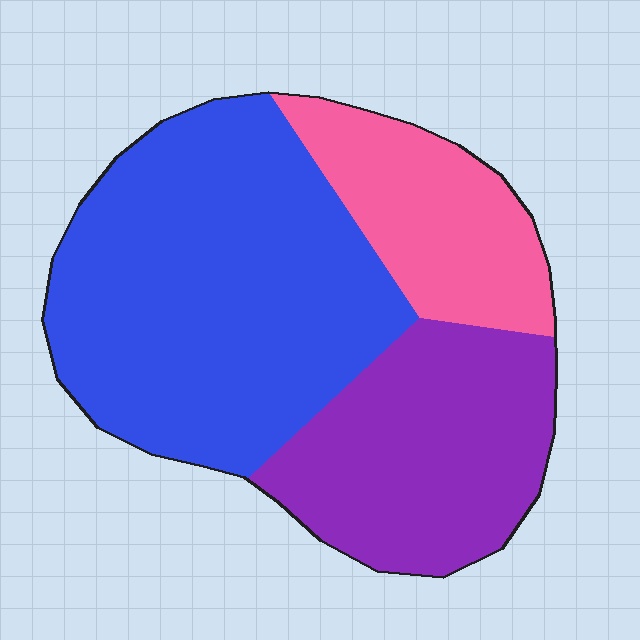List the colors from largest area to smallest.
From largest to smallest: blue, purple, pink.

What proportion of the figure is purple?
Purple covers about 30% of the figure.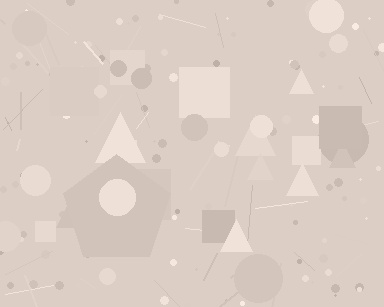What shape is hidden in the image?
A pentagon is hidden in the image.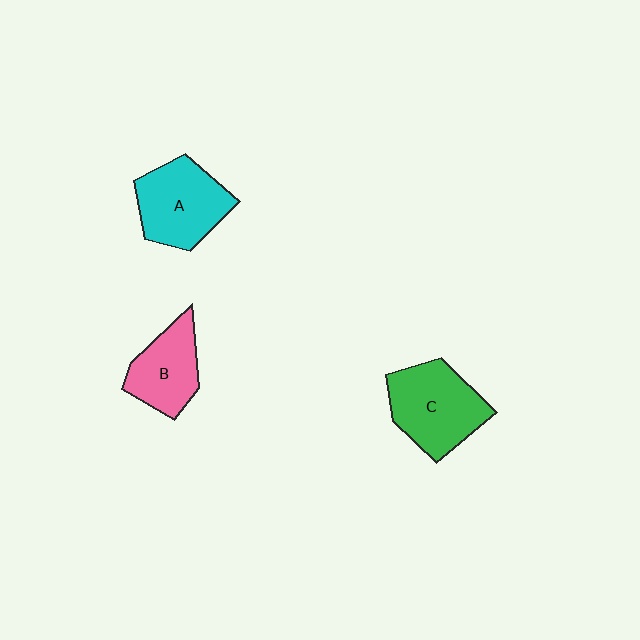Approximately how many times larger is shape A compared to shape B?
Approximately 1.3 times.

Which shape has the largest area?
Shape C (green).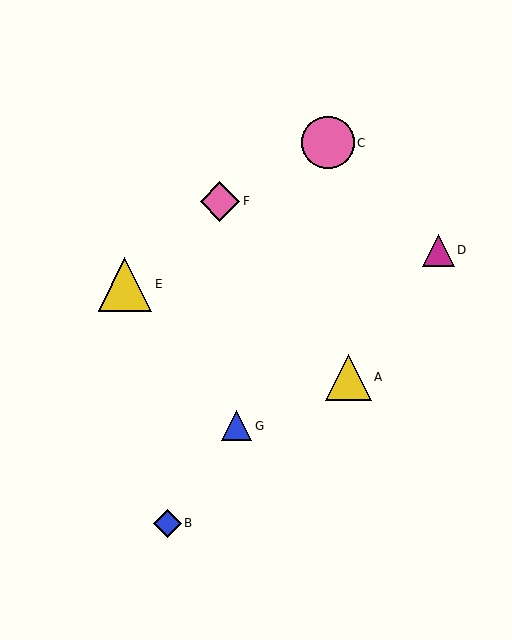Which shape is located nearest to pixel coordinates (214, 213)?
The pink diamond (labeled F) at (220, 201) is nearest to that location.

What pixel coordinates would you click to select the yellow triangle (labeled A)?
Click at (348, 377) to select the yellow triangle A.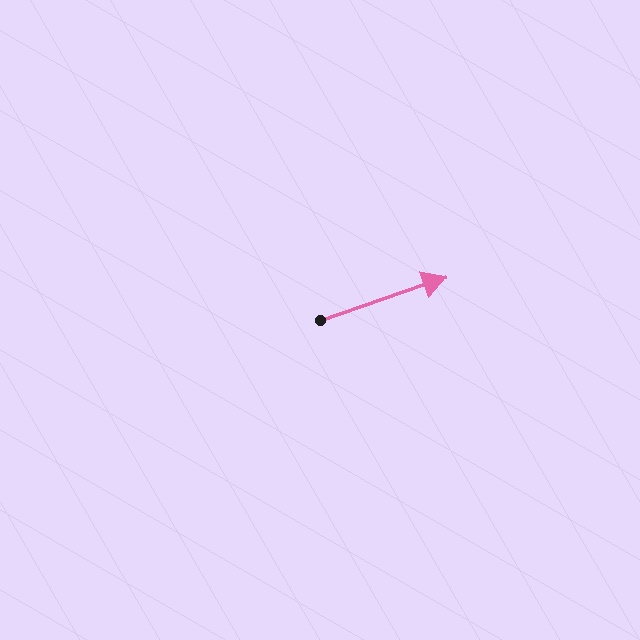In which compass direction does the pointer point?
East.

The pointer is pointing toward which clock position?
Roughly 2 o'clock.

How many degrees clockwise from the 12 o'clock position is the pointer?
Approximately 71 degrees.